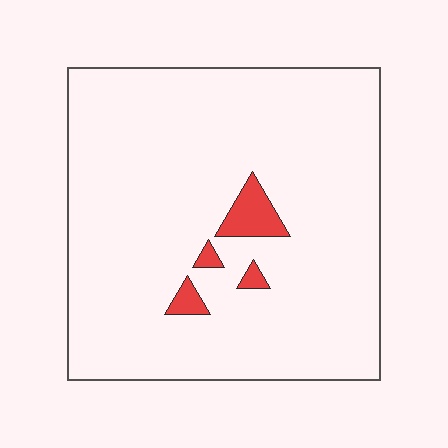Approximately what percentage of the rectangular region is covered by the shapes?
Approximately 5%.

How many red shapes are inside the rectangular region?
4.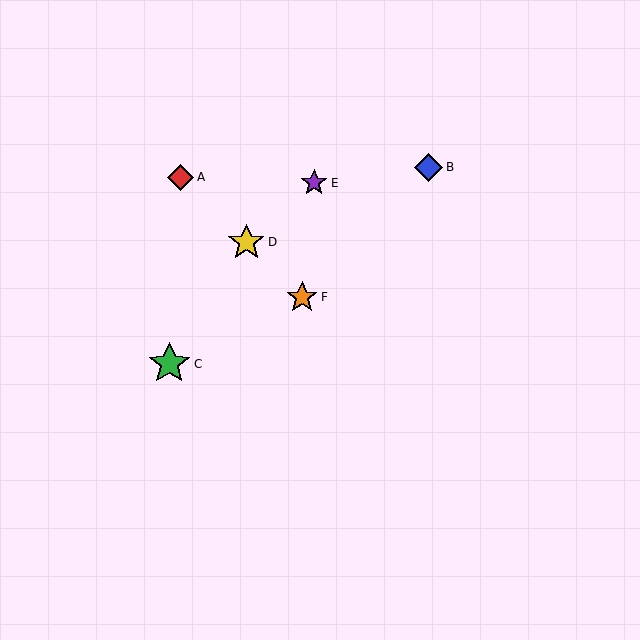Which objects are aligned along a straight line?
Objects A, D, F are aligned along a straight line.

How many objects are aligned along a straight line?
3 objects (A, D, F) are aligned along a straight line.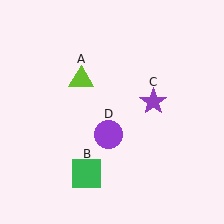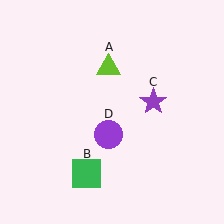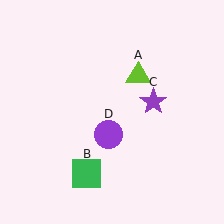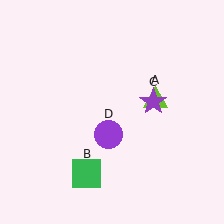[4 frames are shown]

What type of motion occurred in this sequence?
The lime triangle (object A) rotated clockwise around the center of the scene.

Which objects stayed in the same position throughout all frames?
Green square (object B) and purple star (object C) and purple circle (object D) remained stationary.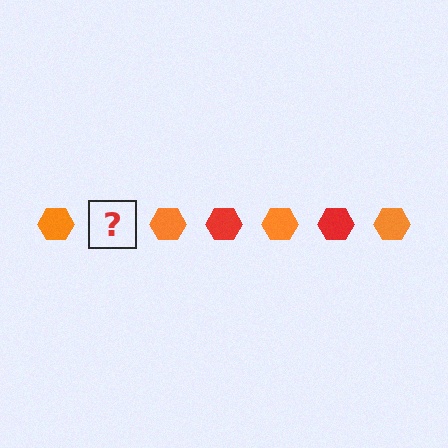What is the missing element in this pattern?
The missing element is a red hexagon.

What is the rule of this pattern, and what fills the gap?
The rule is that the pattern cycles through orange, red hexagons. The gap should be filled with a red hexagon.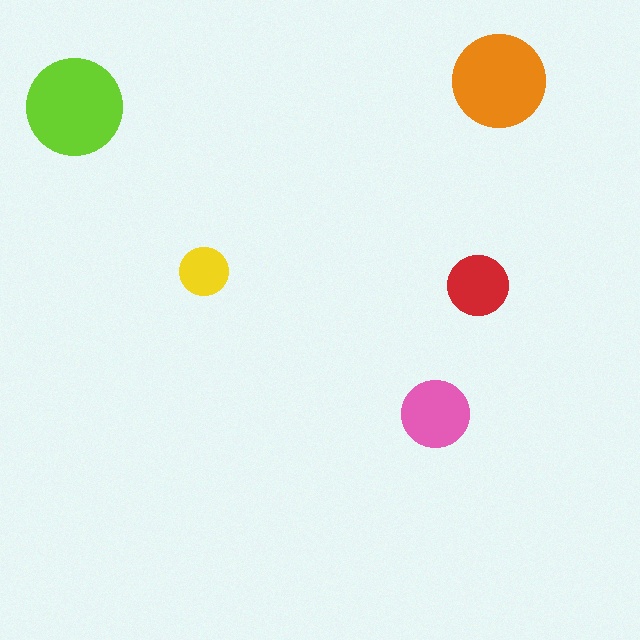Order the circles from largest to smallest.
the lime one, the orange one, the pink one, the red one, the yellow one.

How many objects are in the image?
There are 5 objects in the image.